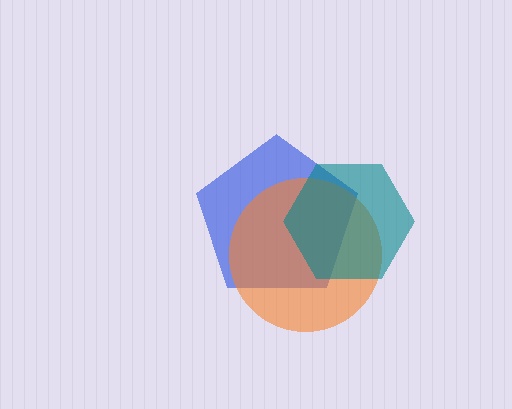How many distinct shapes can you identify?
There are 3 distinct shapes: a blue pentagon, an orange circle, a teal hexagon.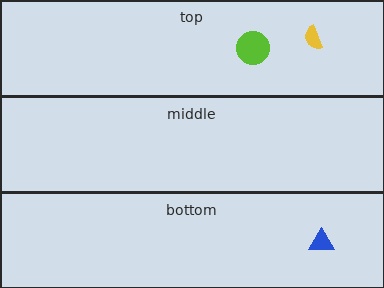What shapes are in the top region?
The lime circle, the yellow semicircle.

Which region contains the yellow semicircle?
The top region.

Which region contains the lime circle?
The top region.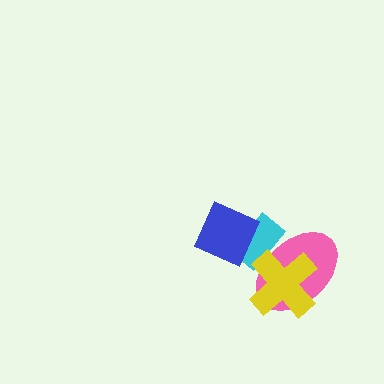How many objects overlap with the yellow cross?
2 objects overlap with the yellow cross.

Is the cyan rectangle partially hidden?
Yes, it is partially covered by another shape.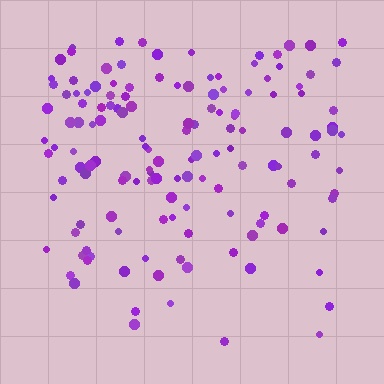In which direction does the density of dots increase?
From bottom to top, with the top side densest.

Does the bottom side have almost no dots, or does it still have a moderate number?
Still a moderate number, just noticeably fewer than the top.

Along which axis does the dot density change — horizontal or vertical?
Vertical.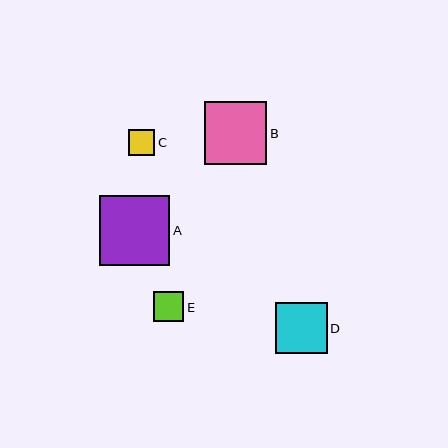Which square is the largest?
Square A is the largest with a size of approximately 70 pixels.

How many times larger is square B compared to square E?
Square B is approximately 2.1 times the size of square E.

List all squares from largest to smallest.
From largest to smallest: A, B, D, E, C.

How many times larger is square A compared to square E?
Square A is approximately 2.3 times the size of square E.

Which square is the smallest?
Square C is the smallest with a size of approximately 26 pixels.